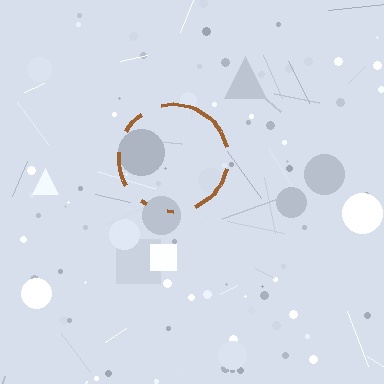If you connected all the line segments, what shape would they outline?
They would outline a circle.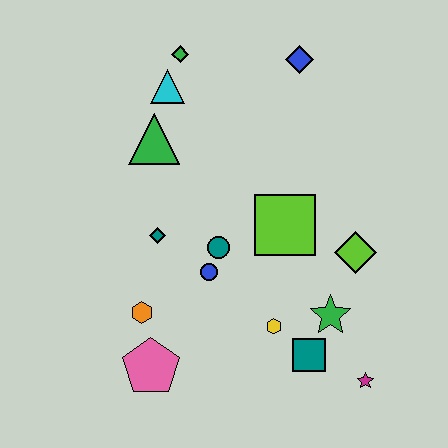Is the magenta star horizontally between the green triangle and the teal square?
No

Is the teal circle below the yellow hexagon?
No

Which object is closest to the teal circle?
The blue circle is closest to the teal circle.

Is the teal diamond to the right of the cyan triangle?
No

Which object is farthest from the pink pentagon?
The blue diamond is farthest from the pink pentagon.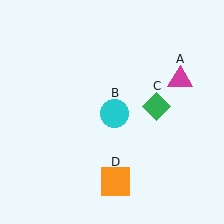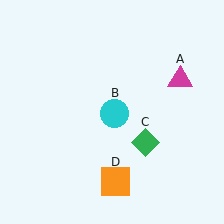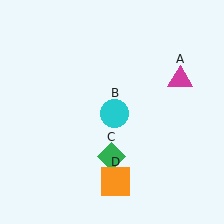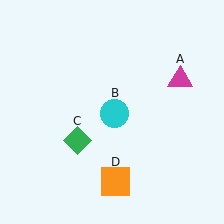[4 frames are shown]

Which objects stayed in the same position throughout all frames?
Magenta triangle (object A) and cyan circle (object B) and orange square (object D) remained stationary.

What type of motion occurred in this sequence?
The green diamond (object C) rotated clockwise around the center of the scene.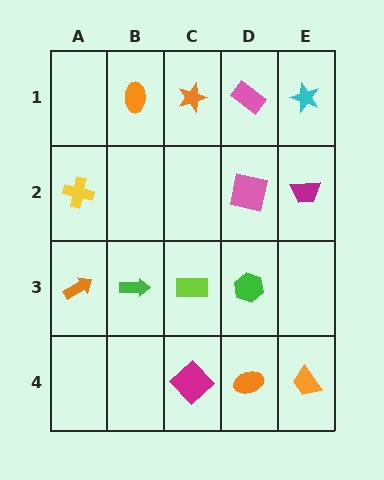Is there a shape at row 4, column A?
No, that cell is empty.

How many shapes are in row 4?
3 shapes.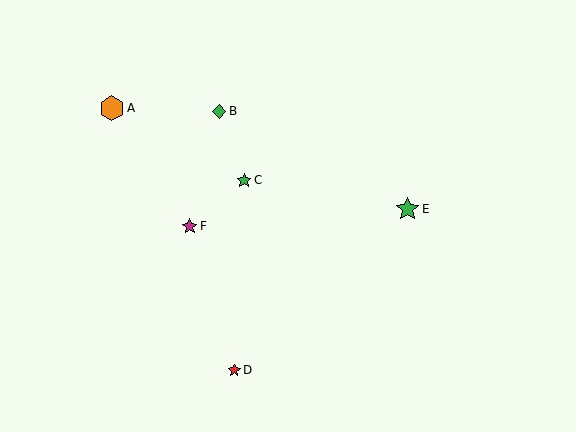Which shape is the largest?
The orange hexagon (labeled A) is the largest.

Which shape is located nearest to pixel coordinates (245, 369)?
The red star (labeled D) at (234, 370) is nearest to that location.